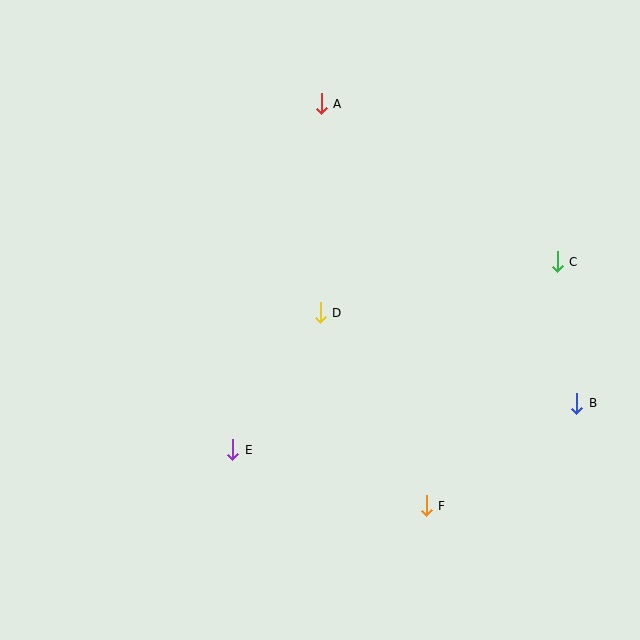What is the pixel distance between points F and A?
The distance between F and A is 416 pixels.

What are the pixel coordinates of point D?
Point D is at (320, 313).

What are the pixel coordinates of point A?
Point A is at (321, 104).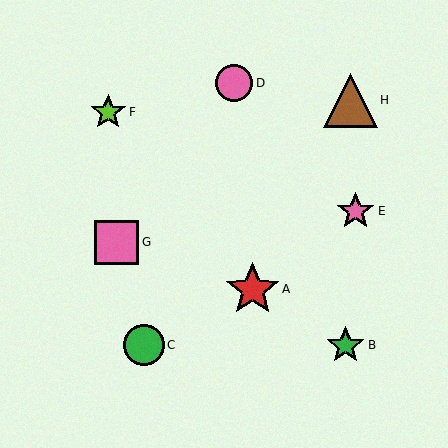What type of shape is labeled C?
Shape C is a green circle.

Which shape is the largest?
The brown triangle (labeled H) is the largest.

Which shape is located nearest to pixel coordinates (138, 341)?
The green circle (labeled C) at (144, 345) is nearest to that location.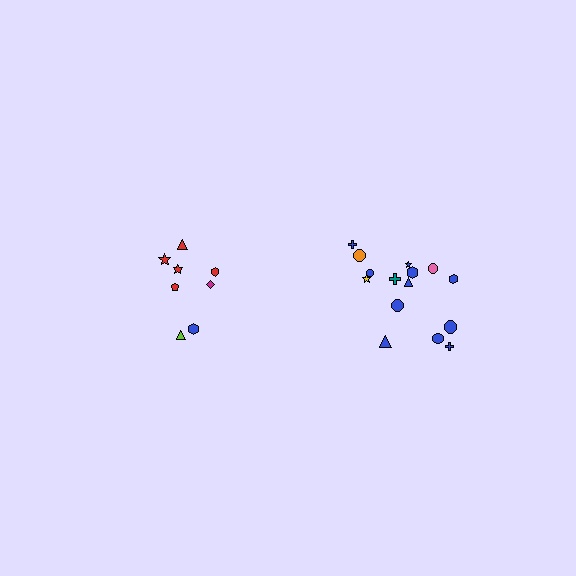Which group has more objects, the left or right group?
The right group.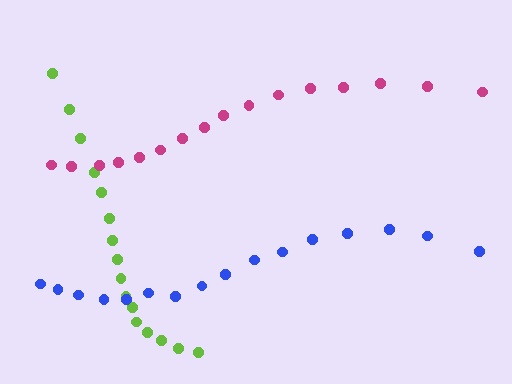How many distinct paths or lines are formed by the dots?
There are 3 distinct paths.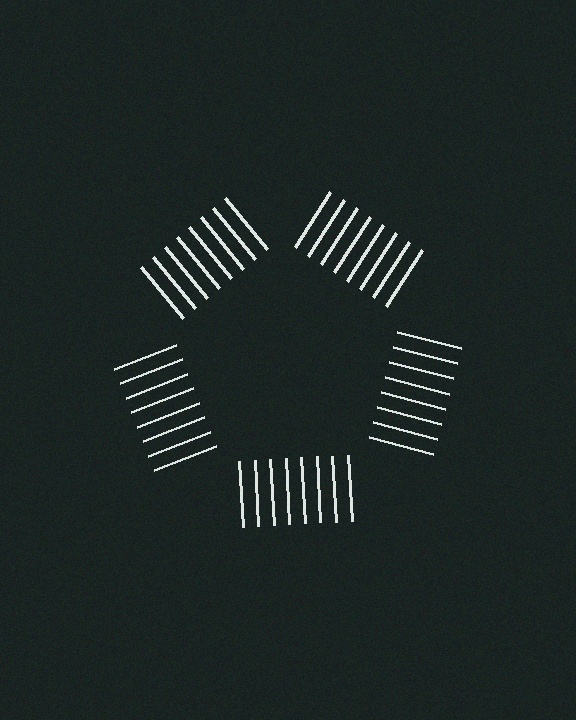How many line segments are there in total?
40 — 8 along each of the 5 edges.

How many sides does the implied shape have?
5 sides — the line-ends trace a pentagon.